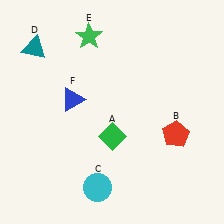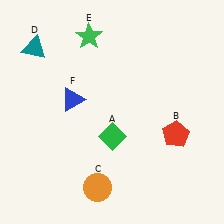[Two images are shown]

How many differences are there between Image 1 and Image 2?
There is 1 difference between the two images.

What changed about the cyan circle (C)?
In Image 1, C is cyan. In Image 2, it changed to orange.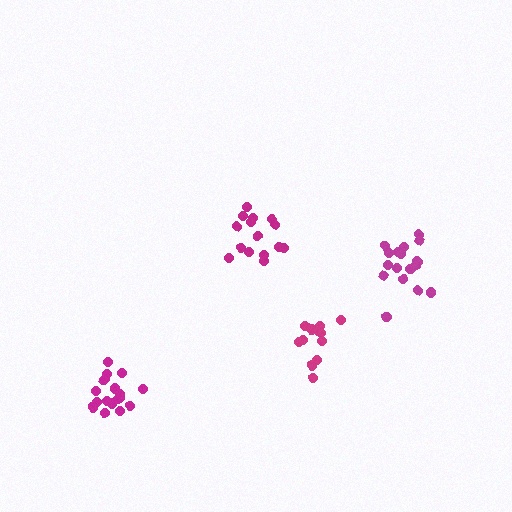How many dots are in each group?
Group 1: 15 dots, Group 2: 17 dots, Group 3: 12 dots, Group 4: 17 dots (61 total).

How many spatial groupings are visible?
There are 4 spatial groupings.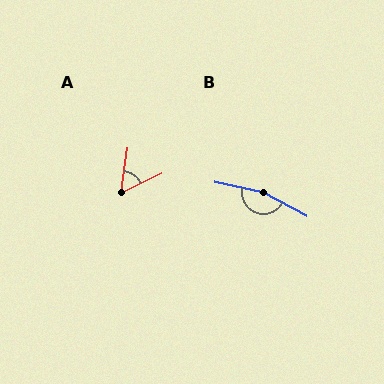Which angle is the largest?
B, at approximately 163 degrees.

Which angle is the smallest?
A, at approximately 56 degrees.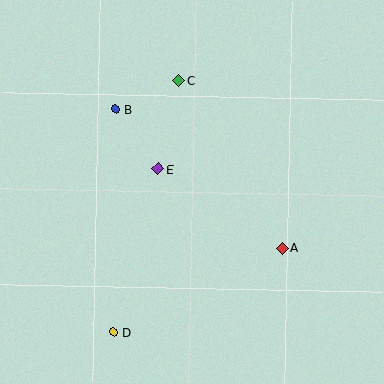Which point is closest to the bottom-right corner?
Point A is closest to the bottom-right corner.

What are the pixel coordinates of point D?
Point D is at (114, 332).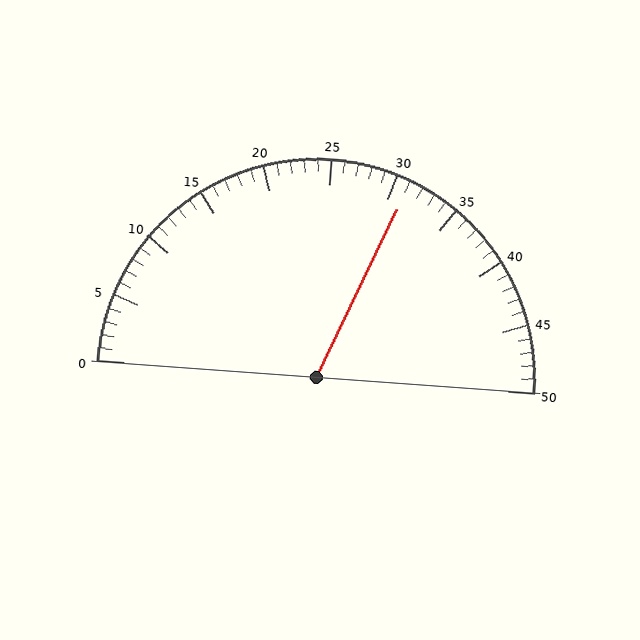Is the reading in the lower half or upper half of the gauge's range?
The reading is in the upper half of the range (0 to 50).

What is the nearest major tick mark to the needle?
The nearest major tick mark is 30.